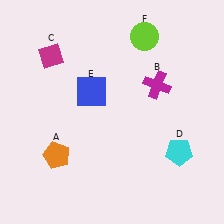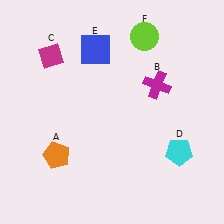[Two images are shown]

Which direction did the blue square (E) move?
The blue square (E) moved up.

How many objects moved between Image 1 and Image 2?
1 object moved between the two images.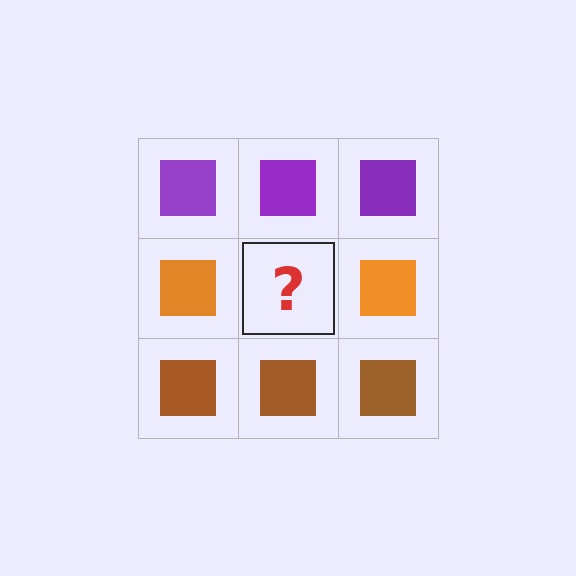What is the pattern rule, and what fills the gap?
The rule is that each row has a consistent color. The gap should be filled with an orange square.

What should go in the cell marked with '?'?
The missing cell should contain an orange square.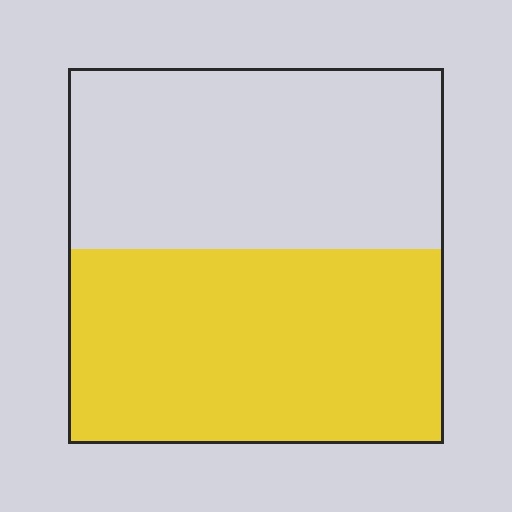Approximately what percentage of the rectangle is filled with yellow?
Approximately 50%.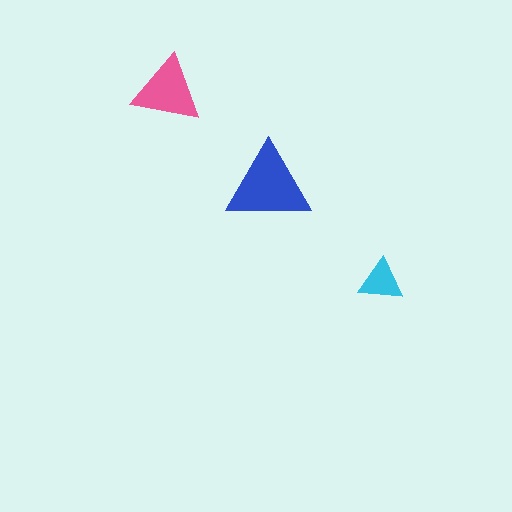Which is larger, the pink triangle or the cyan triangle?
The pink one.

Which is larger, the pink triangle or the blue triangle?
The blue one.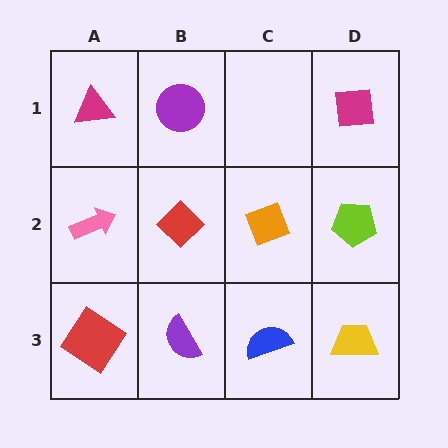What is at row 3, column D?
A yellow trapezoid.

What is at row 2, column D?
A lime pentagon.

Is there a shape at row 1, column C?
No, that cell is empty.